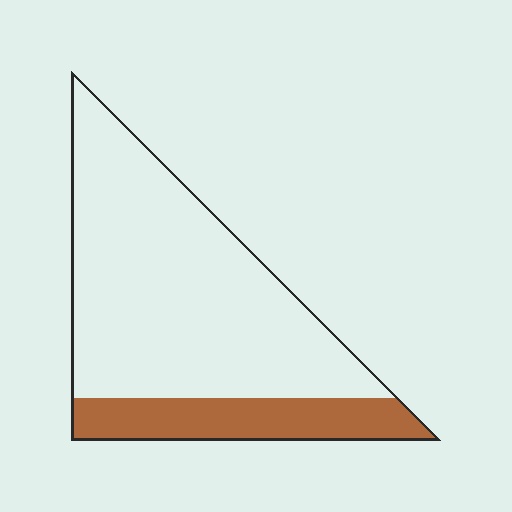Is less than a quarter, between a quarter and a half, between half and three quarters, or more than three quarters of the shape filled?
Less than a quarter.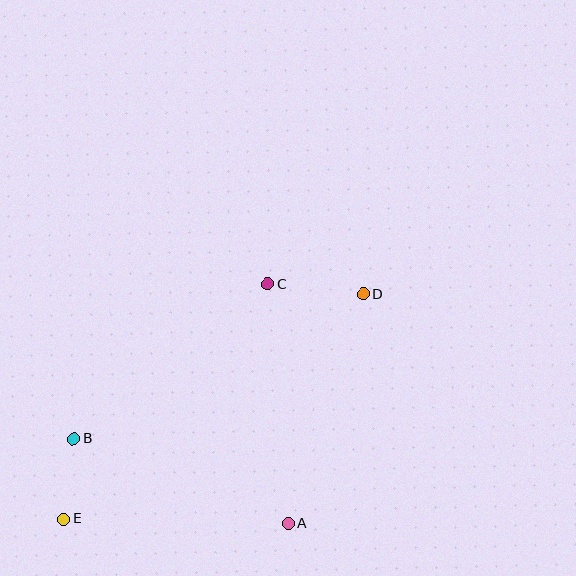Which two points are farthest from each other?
Points D and E are farthest from each other.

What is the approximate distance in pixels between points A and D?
The distance between A and D is approximately 241 pixels.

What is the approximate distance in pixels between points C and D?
The distance between C and D is approximately 96 pixels.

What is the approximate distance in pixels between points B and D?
The distance between B and D is approximately 323 pixels.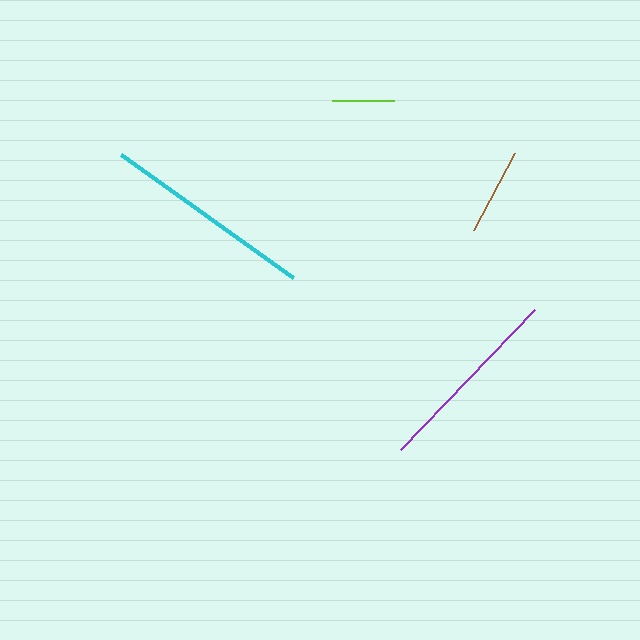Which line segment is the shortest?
The lime line is the shortest at approximately 62 pixels.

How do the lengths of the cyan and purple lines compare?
The cyan and purple lines are approximately the same length.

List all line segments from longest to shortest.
From longest to shortest: cyan, purple, brown, lime.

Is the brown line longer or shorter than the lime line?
The brown line is longer than the lime line.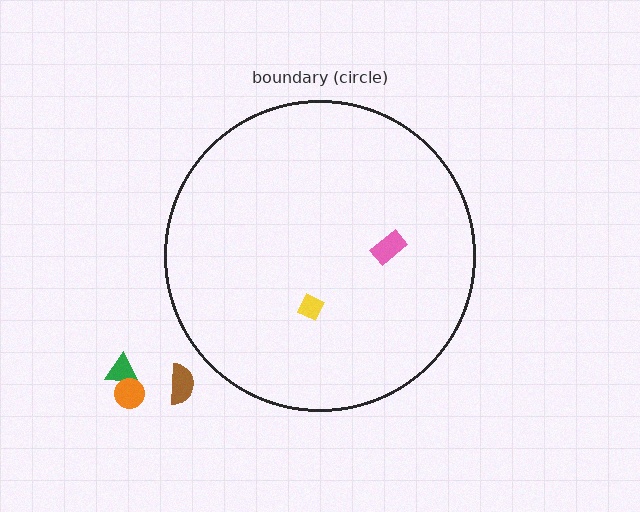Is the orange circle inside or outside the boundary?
Outside.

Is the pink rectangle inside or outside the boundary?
Inside.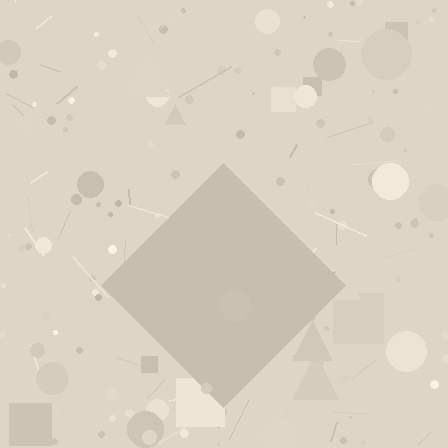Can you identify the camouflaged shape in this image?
The camouflaged shape is a diamond.